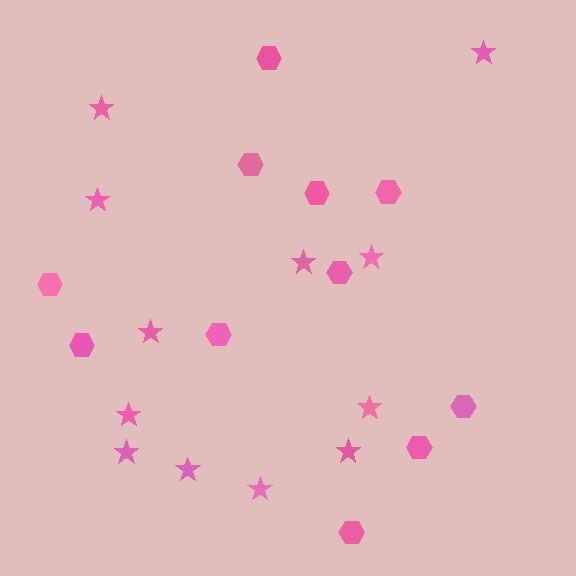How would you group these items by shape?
There are 2 groups: one group of stars (12) and one group of hexagons (11).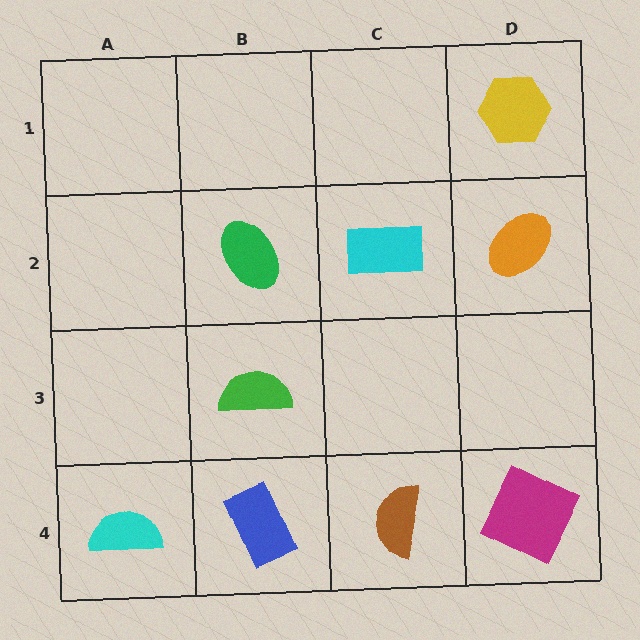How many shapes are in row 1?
1 shape.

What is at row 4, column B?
A blue rectangle.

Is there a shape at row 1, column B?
No, that cell is empty.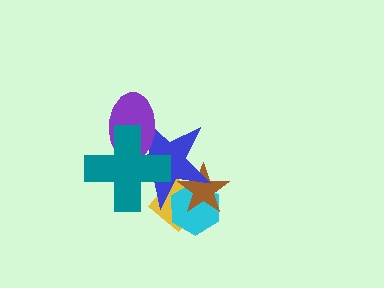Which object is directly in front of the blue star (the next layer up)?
The purple ellipse is directly in front of the blue star.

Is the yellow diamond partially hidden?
Yes, it is partially covered by another shape.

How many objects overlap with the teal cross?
3 objects overlap with the teal cross.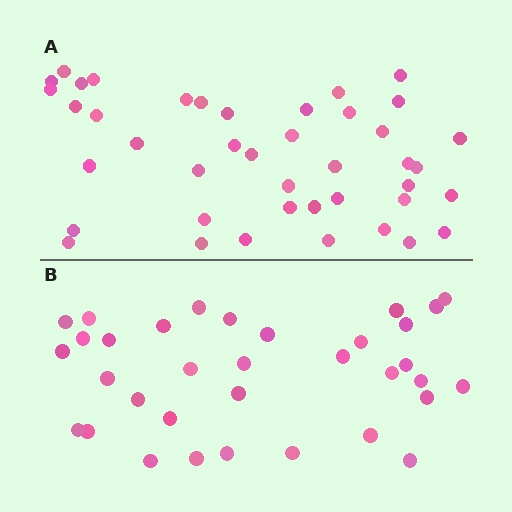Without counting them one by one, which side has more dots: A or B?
Region A (the top region) has more dots.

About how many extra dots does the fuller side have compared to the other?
Region A has roughly 8 or so more dots than region B.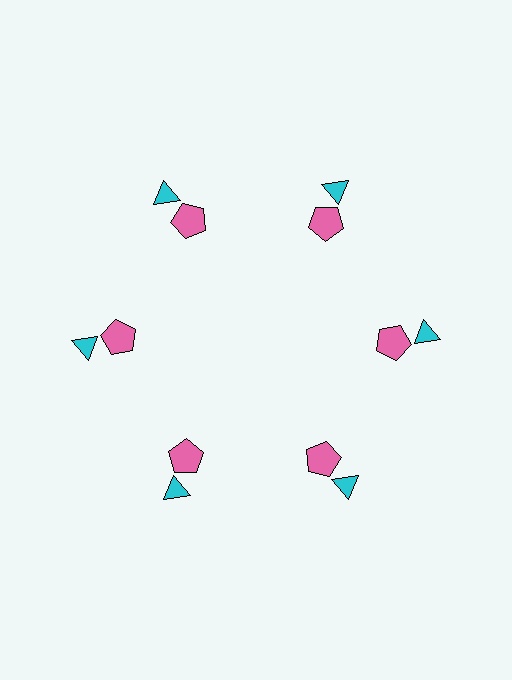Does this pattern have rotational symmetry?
Yes, this pattern has 6-fold rotational symmetry. It looks the same after rotating 60 degrees around the center.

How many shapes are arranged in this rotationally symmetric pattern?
There are 12 shapes, arranged in 6 groups of 2.